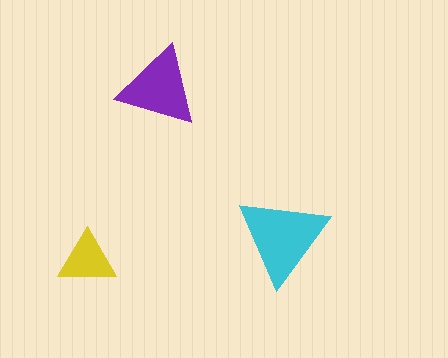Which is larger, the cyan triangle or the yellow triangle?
The cyan one.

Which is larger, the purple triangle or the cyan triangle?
The cyan one.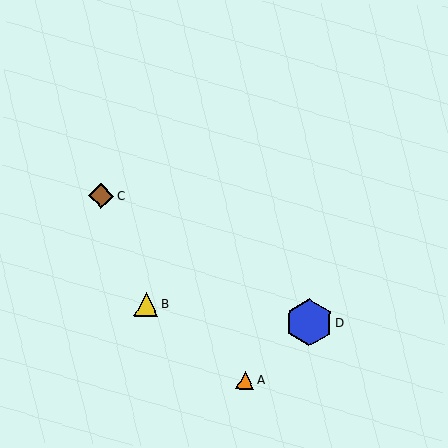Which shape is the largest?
The blue hexagon (labeled D) is the largest.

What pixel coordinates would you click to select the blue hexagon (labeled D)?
Click at (309, 322) to select the blue hexagon D.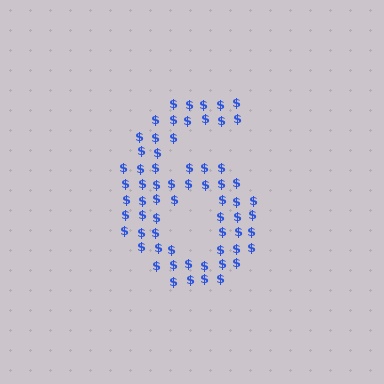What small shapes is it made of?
It is made of small dollar signs.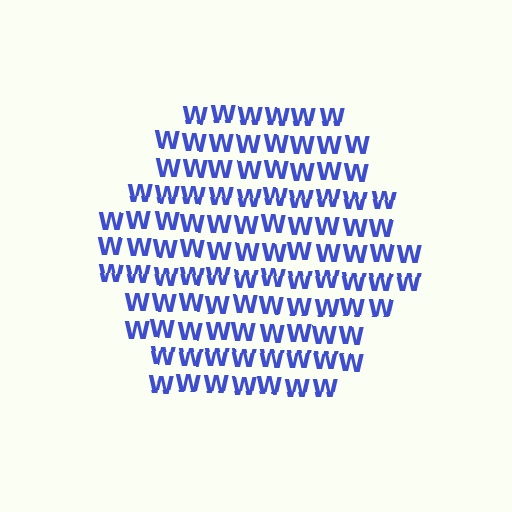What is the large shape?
The large shape is a hexagon.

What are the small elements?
The small elements are letter W's.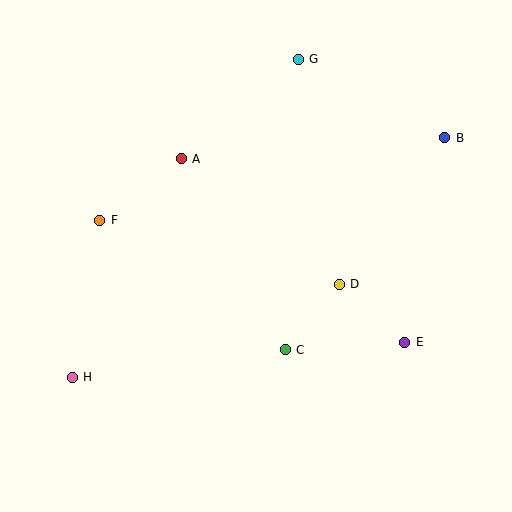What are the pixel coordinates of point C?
Point C is at (285, 350).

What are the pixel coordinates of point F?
Point F is at (100, 220).